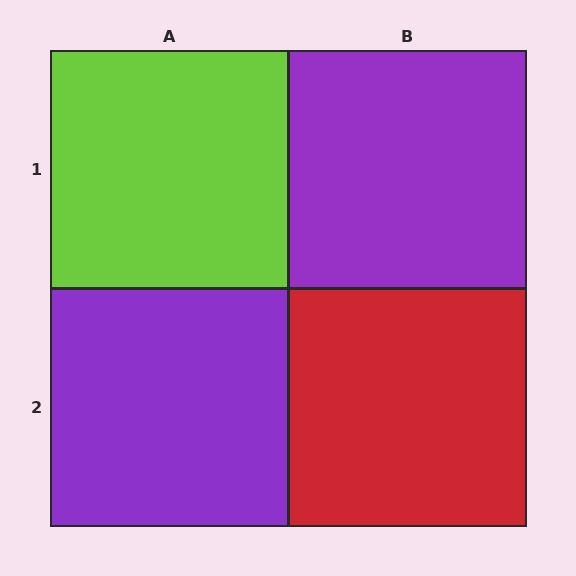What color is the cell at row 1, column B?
Purple.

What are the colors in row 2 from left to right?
Purple, red.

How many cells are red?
1 cell is red.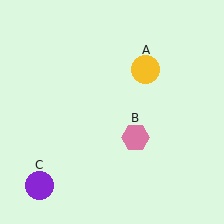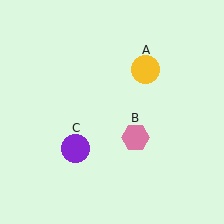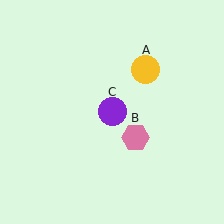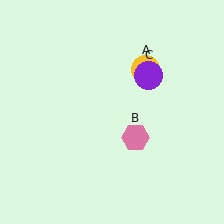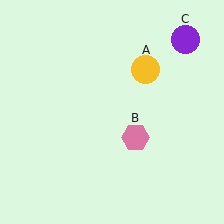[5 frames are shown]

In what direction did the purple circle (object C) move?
The purple circle (object C) moved up and to the right.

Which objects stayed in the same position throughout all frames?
Yellow circle (object A) and pink hexagon (object B) remained stationary.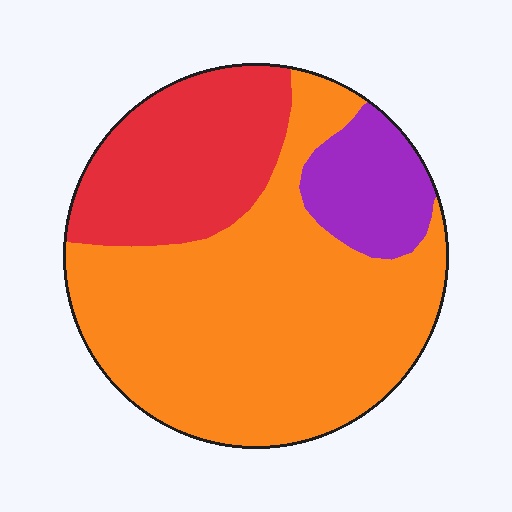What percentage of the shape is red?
Red covers about 25% of the shape.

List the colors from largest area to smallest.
From largest to smallest: orange, red, purple.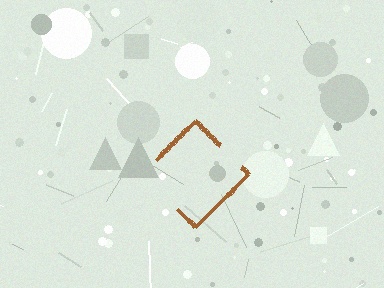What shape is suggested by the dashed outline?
The dashed outline suggests a diamond.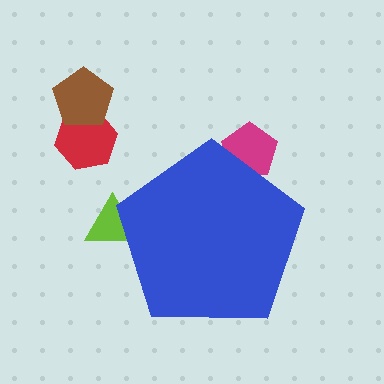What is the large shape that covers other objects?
A blue pentagon.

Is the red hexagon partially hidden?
No, the red hexagon is fully visible.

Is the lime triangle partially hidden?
Yes, the lime triangle is partially hidden behind the blue pentagon.